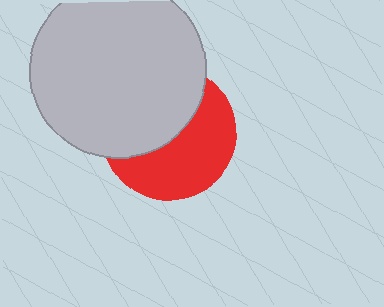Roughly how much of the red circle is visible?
About half of it is visible (roughly 51%).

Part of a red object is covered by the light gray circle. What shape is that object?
It is a circle.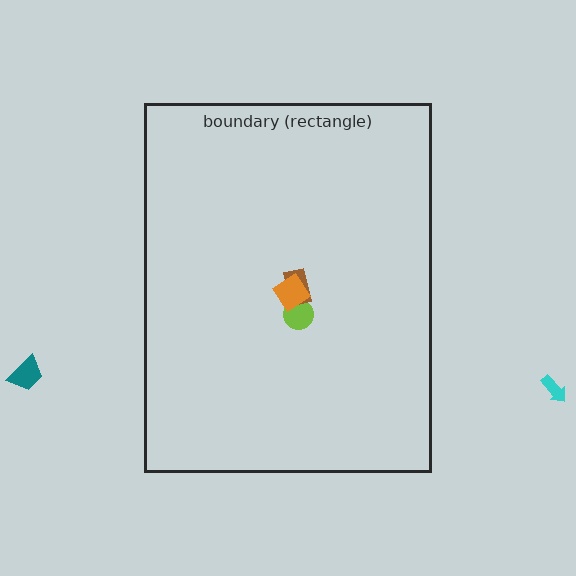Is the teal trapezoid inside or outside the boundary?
Outside.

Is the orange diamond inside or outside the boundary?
Inside.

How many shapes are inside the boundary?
3 inside, 2 outside.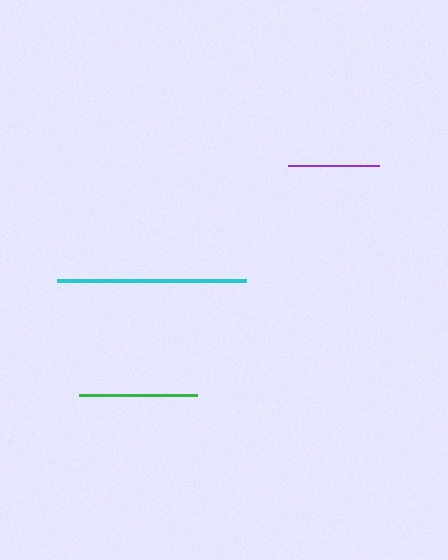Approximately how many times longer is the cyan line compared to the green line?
The cyan line is approximately 1.6 times the length of the green line.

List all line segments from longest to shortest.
From longest to shortest: cyan, green, purple.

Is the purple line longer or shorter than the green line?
The green line is longer than the purple line.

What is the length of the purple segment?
The purple segment is approximately 92 pixels long.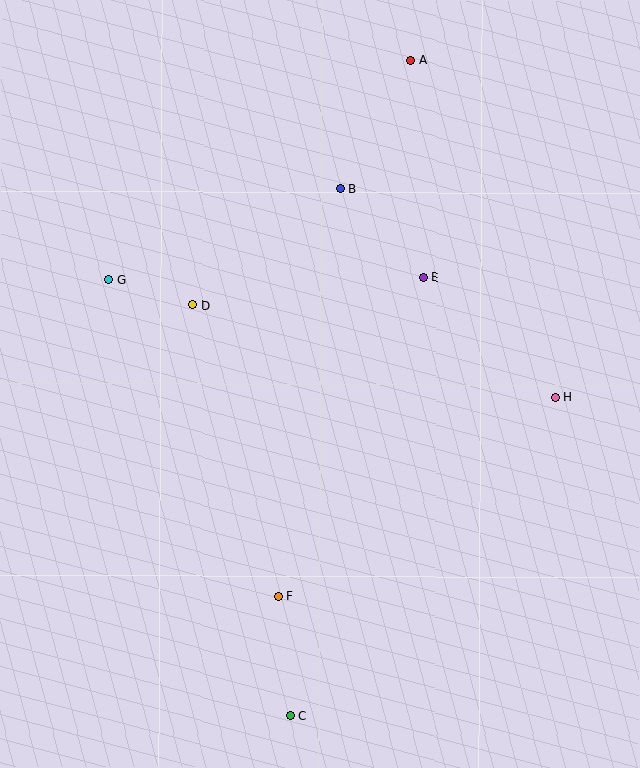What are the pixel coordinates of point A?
Point A is at (411, 61).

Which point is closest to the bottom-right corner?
Point C is closest to the bottom-right corner.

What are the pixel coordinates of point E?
Point E is at (424, 277).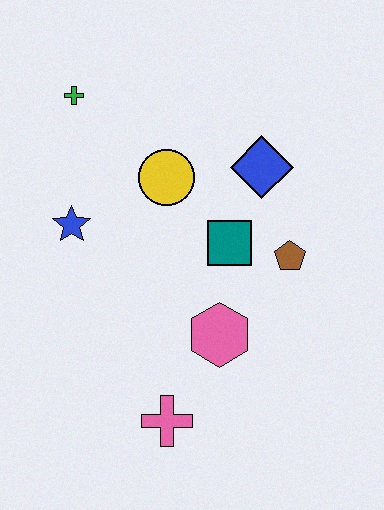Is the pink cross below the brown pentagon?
Yes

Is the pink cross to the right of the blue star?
Yes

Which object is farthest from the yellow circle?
The pink cross is farthest from the yellow circle.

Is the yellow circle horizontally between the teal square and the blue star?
Yes